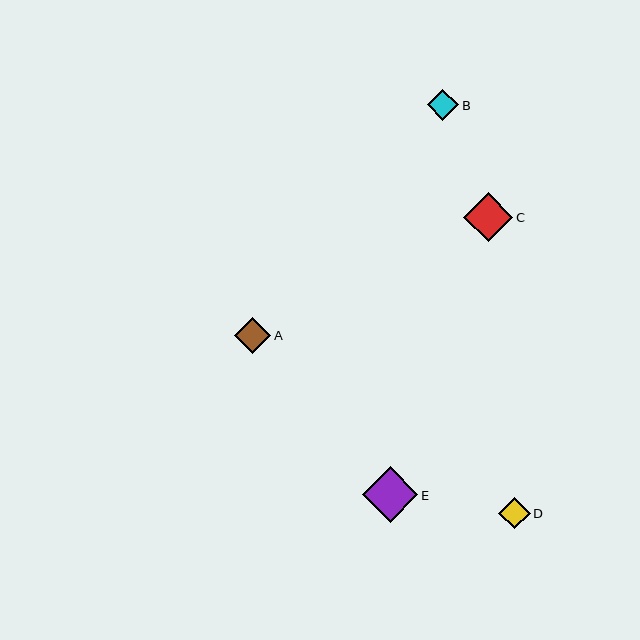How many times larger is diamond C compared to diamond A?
Diamond C is approximately 1.3 times the size of diamond A.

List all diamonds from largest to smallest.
From largest to smallest: E, C, A, D, B.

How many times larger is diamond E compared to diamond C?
Diamond E is approximately 1.1 times the size of diamond C.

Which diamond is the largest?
Diamond E is the largest with a size of approximately 56 pixels.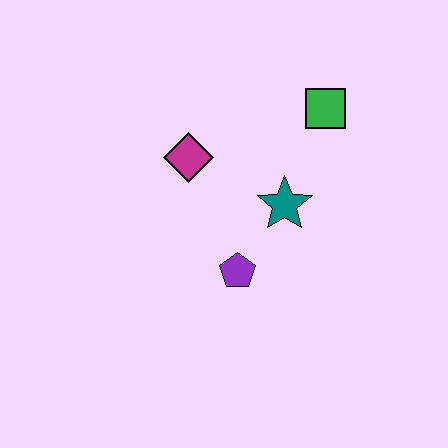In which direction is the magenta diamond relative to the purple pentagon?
The magenta diamond is above the purple pentagon.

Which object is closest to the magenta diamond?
The teal star is closest to the magenta diamond.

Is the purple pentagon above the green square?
No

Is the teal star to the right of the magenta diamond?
Yes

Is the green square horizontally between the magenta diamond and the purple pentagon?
No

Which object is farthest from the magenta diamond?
The green square is farthest from the magenta diamond.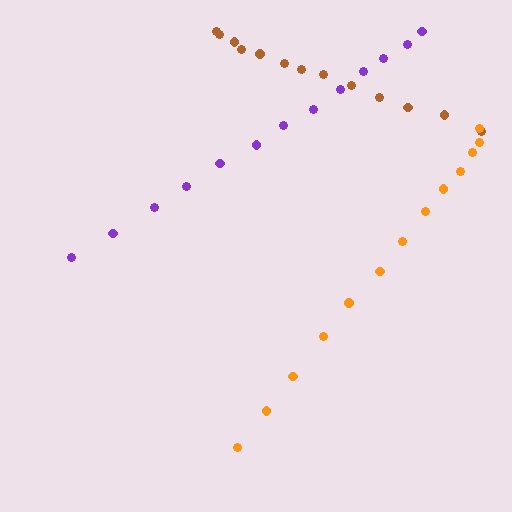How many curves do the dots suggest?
There are 3 distinct paths.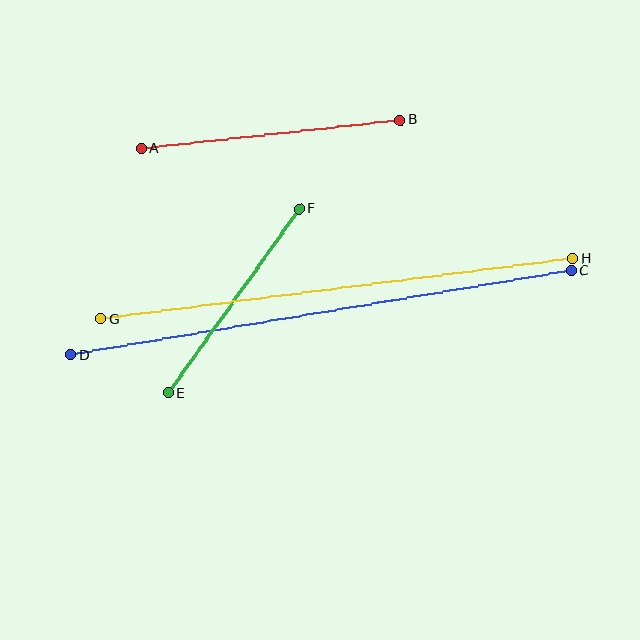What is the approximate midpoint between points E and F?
The midpoint is at approximately (234, 301) pixels.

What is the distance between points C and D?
The distance is approximately 507 pixels.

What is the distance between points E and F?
The distance is approximately 226 pixels.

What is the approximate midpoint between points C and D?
The midpoint is at approximately (321, 313) pixels.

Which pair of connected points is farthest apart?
Points C and D are farthest apart.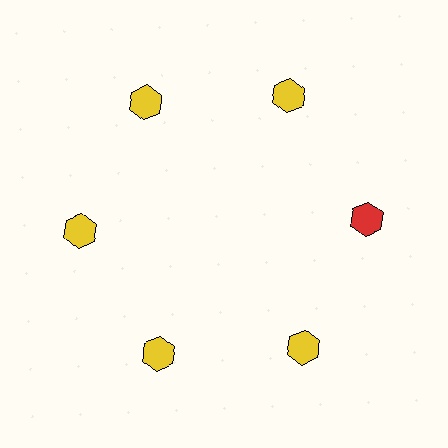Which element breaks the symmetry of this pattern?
The red hexagon at roughly the 3 o'clock position breaks the symmetry. All other shapes are yellow hexagons.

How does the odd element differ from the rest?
It has a different color: red instead of yellow.